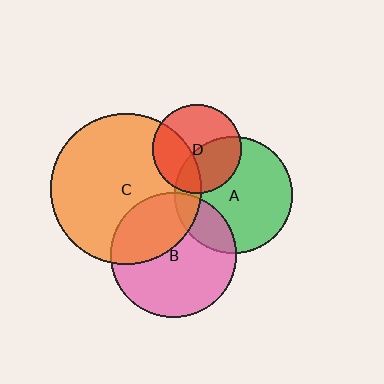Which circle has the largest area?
Circle C (orange).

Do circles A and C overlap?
Yes.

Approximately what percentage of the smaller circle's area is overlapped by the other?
Approximately 15%.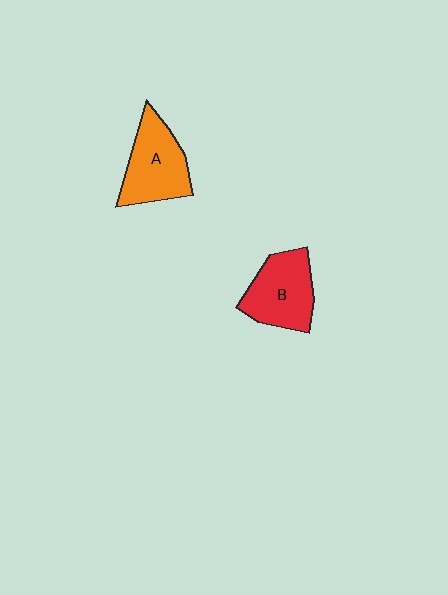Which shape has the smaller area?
Shape B (red).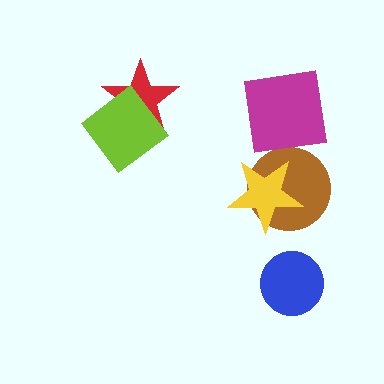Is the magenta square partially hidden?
No, no other shape covers it.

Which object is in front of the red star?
The lime diamond is in front of the red star.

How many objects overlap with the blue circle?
0 objects overlap with the blue circle.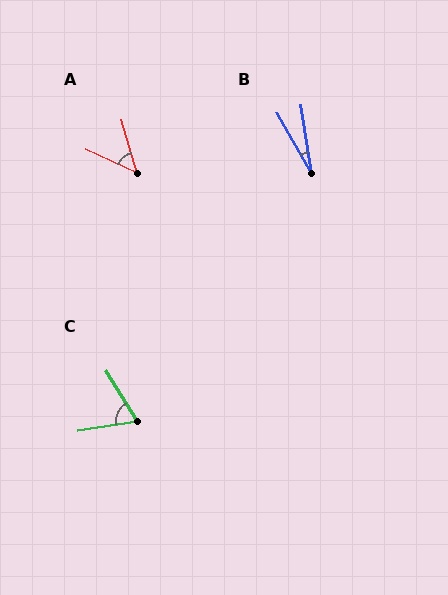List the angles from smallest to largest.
B (21°), A (49°), C (67°).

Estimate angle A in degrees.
Approximately 49 degrees.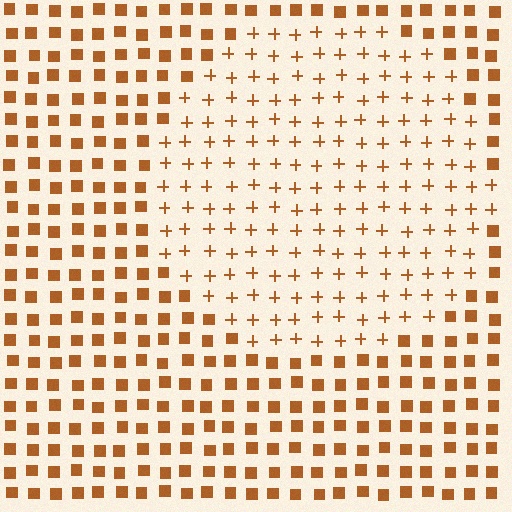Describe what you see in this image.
The image is filled with small brown elements arranged in a uniform grid. A circle-shaped region contains plus signs, while the surrounding area contains squares. The boundary is defined purely by the change in element shape.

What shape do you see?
I see a circle.